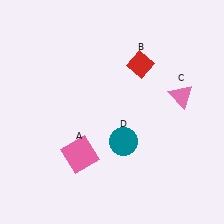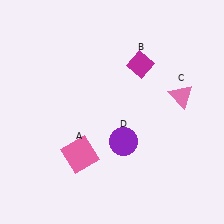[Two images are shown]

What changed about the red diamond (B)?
In Image 1, B is red. In Image 2, it changed to magenta.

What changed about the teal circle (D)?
In Image 1, D is teal. In Image 2, it changed to purple.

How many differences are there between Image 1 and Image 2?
There are 2 differences between the two images.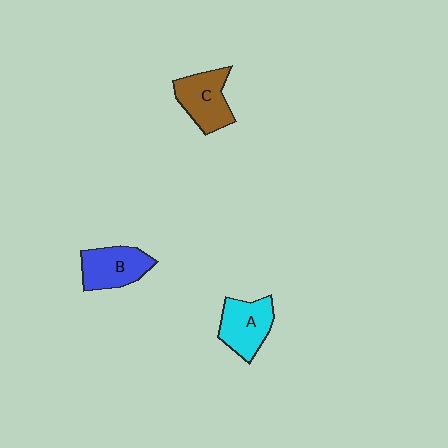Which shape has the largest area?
Shape C (brown).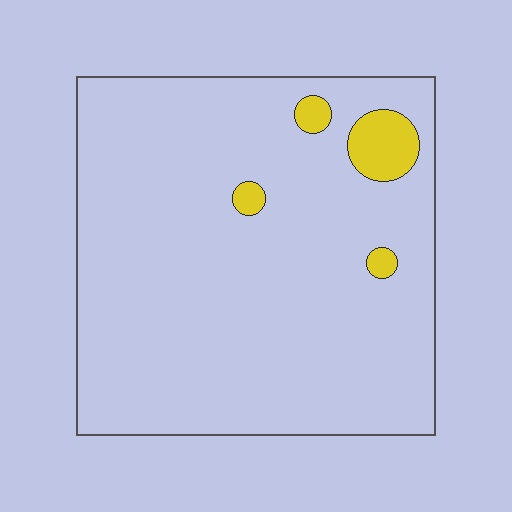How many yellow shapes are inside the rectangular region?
4.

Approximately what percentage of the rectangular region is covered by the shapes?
Approximately 5%.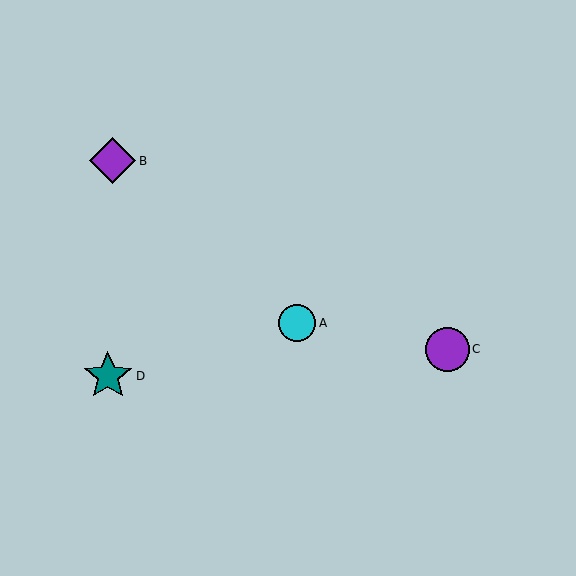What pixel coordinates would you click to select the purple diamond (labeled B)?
Click at (112, 161) to select the purple diamond B.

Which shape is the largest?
The teal star (labeled D) is the largest.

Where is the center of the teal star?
The center of the teal star is at (108, 376).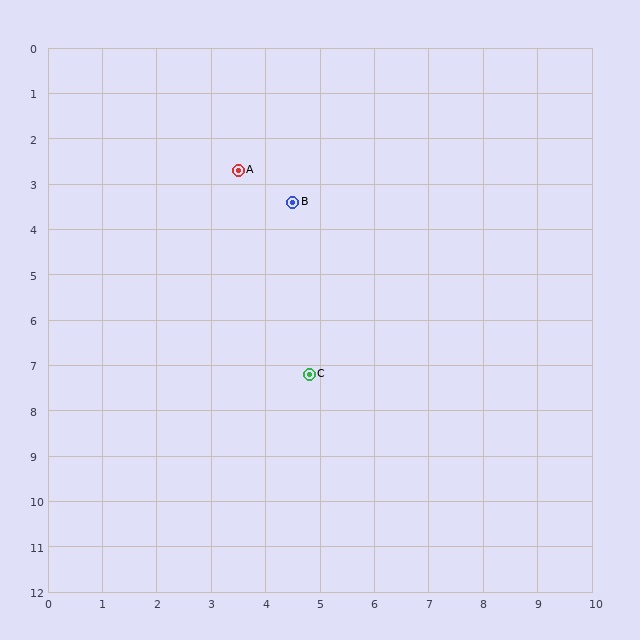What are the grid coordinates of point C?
Point C is at approximately (4.8, 7.2).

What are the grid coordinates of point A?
Point A is at approximately (3.5, 2.7).